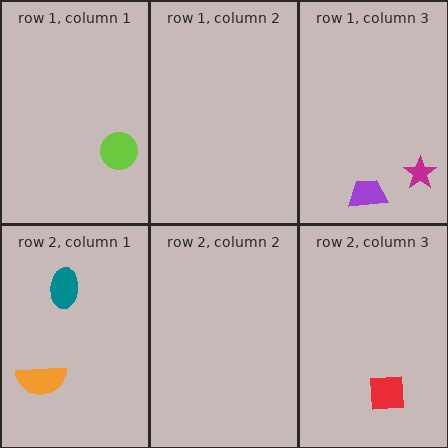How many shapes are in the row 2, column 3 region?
1.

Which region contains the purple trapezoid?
The row 1, column 3 region.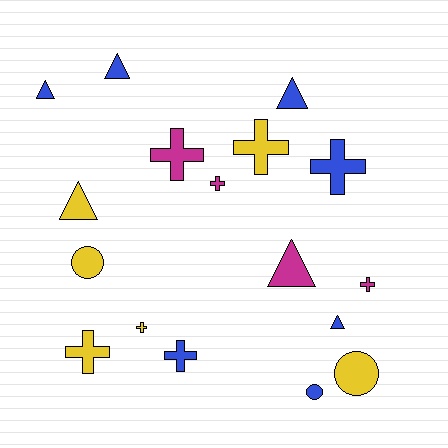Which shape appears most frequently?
Cross, with 8 objects.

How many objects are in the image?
There are 17 objects.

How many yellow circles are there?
There are 2 yellow circles.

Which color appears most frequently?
Blue, with 7 objects.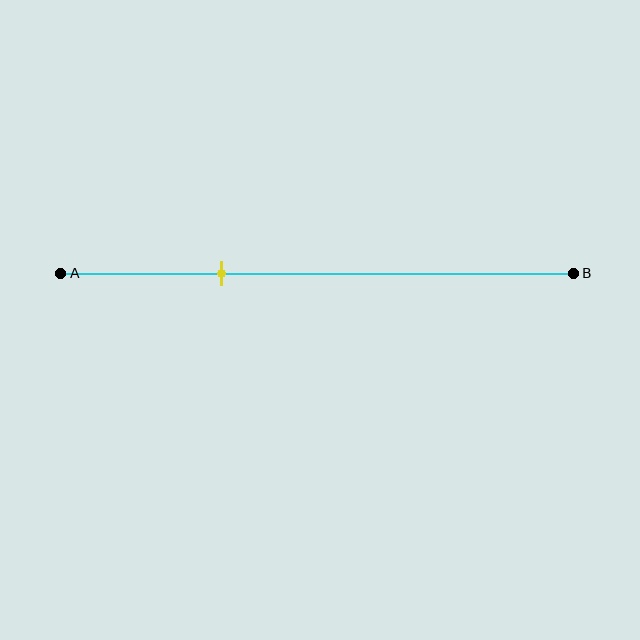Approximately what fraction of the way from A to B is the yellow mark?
The yellow mark is approximately 30% of the way from A to B.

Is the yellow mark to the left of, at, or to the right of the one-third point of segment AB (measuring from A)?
The yellow mark is approximately at the one-third point of segment AB.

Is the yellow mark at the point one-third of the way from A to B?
Yes, the mark is approximately at the one-third point.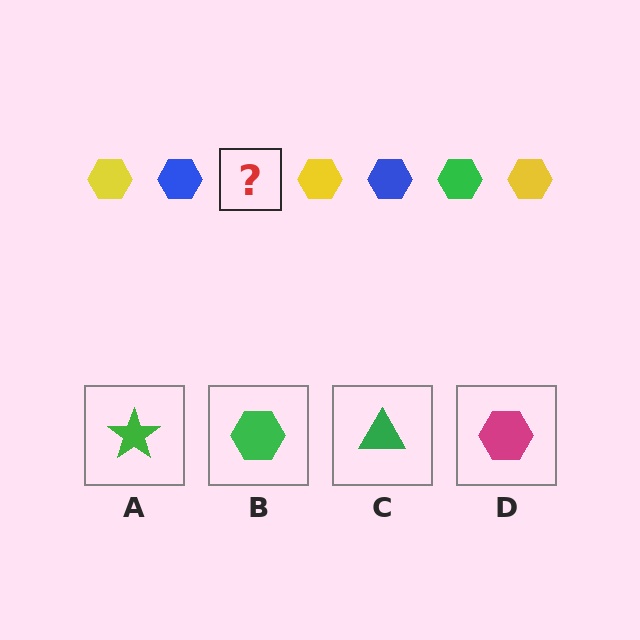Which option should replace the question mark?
Option B.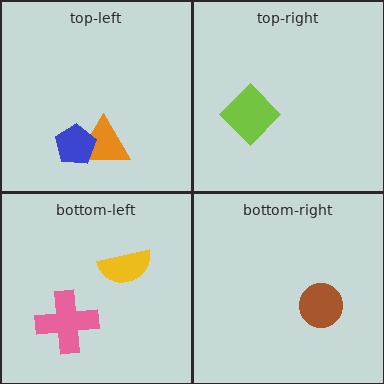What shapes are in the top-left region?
The orange triangle, the blue pentagon.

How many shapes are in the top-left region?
2.